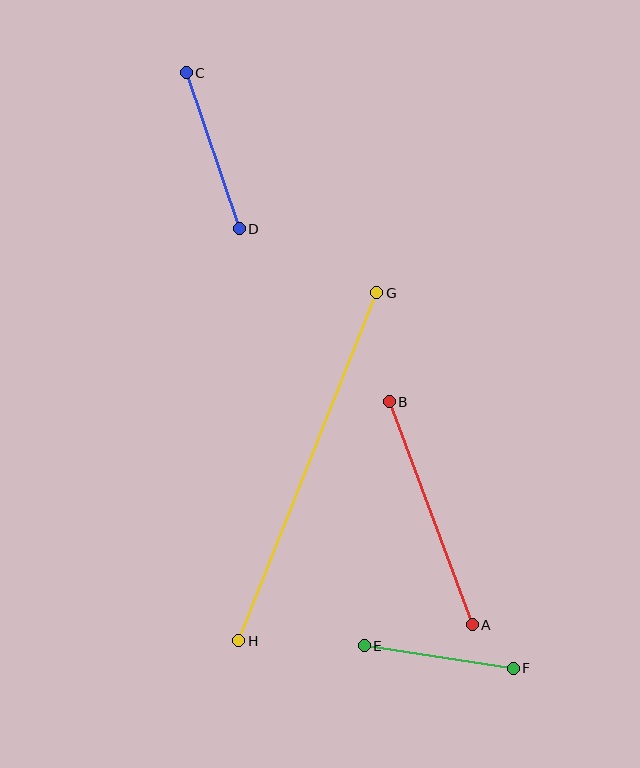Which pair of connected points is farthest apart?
Points G and H are farthest apart.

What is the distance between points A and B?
The distance is approximately 238 pixels.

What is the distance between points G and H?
The distance is approximately 374 pixels.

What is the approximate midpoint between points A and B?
The midpoint is at approximately (431, 513) pixels.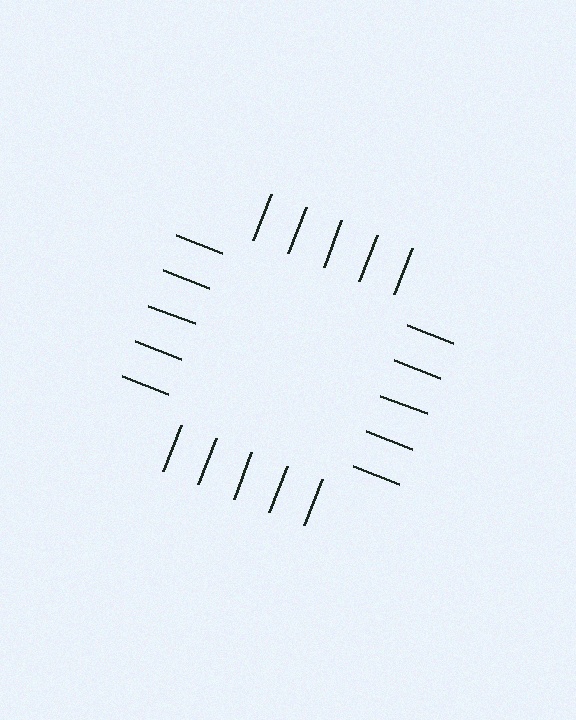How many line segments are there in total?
20 — 5 along each of the 4 edges.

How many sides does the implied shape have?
4 sides — the line-ends trace a square.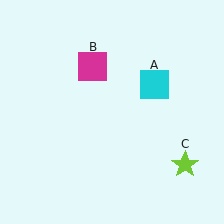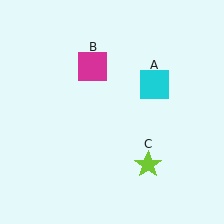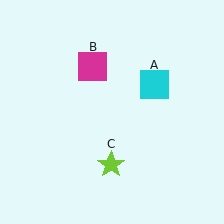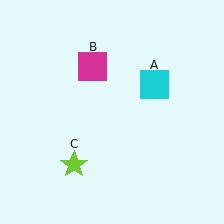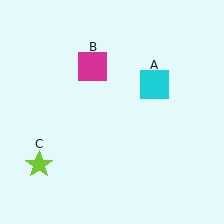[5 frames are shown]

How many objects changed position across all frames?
1 object changed position: lime star (object C).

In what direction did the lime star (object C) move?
The lime star (object C) moved left.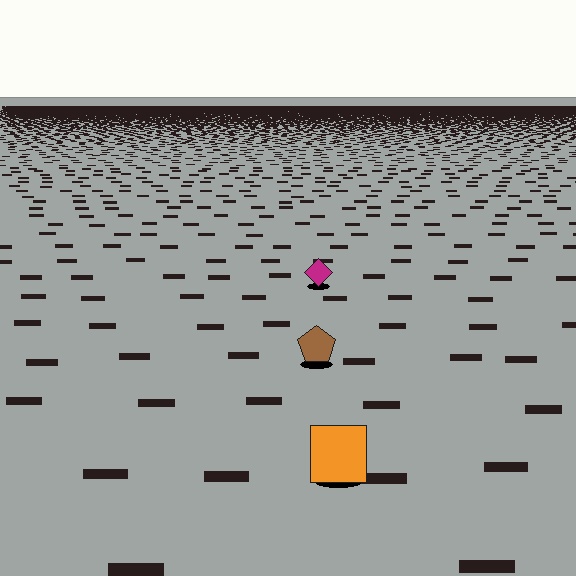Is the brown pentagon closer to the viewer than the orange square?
No. The orange square is closer — you can tell from the texture gradient: the ground texture is coarser near it.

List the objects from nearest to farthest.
From nearest to farthest: the orange square, the brown pentagon, the magenta diamond.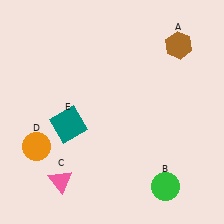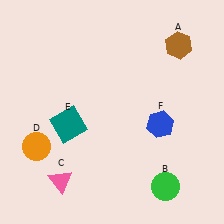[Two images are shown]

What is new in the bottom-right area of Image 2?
A blue hexagon (F) was added in the bottom-right area of Image 2.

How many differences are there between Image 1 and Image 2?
There is 1 difference between the two images.